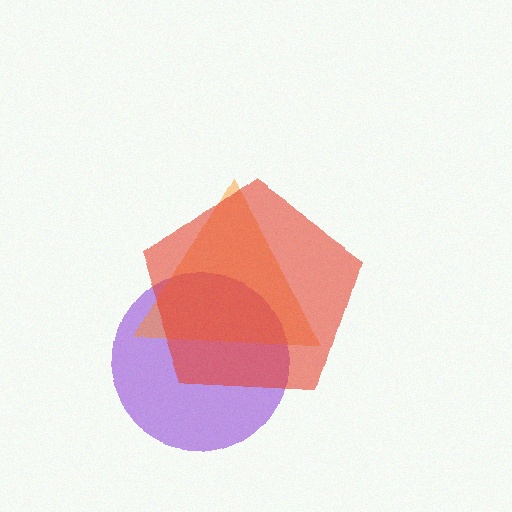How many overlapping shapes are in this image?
There are 3 overlapping shapes in the image.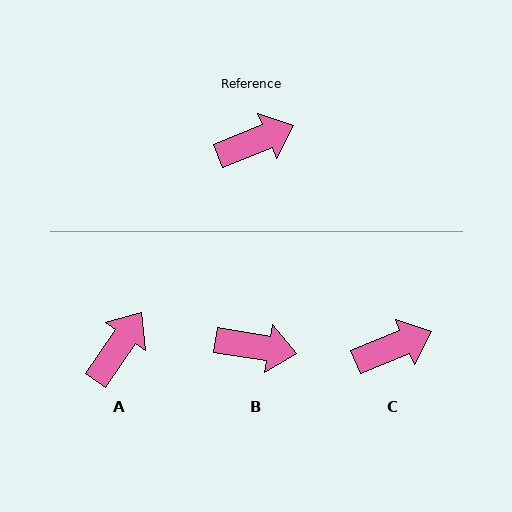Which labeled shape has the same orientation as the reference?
C.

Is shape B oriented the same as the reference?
No, it is off by about 32 degrees.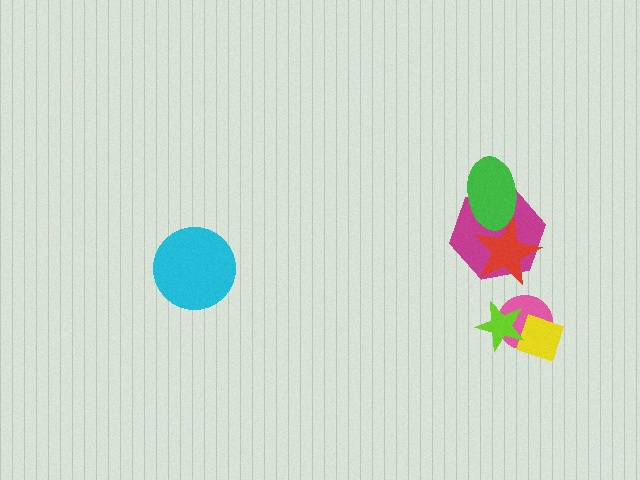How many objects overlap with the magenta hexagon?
2 objects overlap with the magenta hexagon.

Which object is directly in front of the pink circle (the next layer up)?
The yellow diamond is directly in front of the pink circle.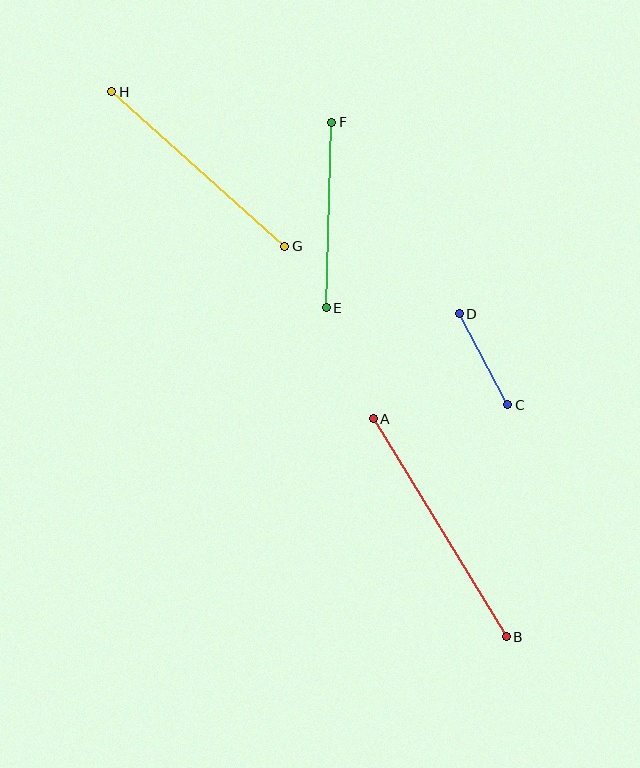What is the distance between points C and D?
The distance is approximately 103 pixels.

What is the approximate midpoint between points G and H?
The midpoint is at approximately (198, 169) pixels.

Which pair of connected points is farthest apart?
Points A and B are farthest apart.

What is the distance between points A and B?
The distance is approximately 255 pixels.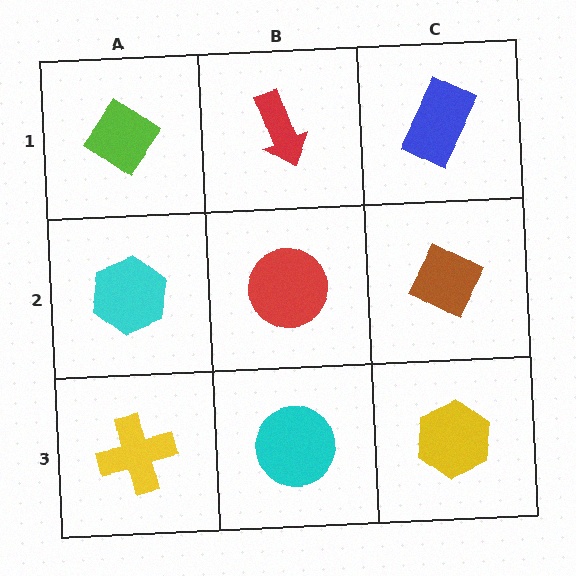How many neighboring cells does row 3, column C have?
2.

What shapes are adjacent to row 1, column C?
A brown diamond (row 2, column C), a red arrow (row 1, column B).